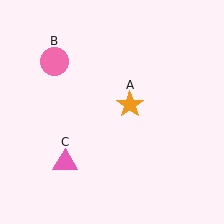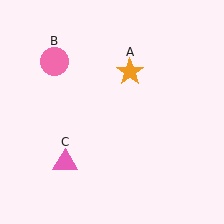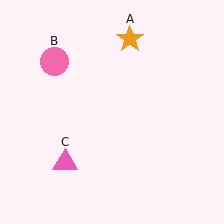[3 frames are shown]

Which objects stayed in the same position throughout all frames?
Pink circle (object B) and pink triangle (object C) remained stationary.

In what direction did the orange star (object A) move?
The orange star (object A) moved up.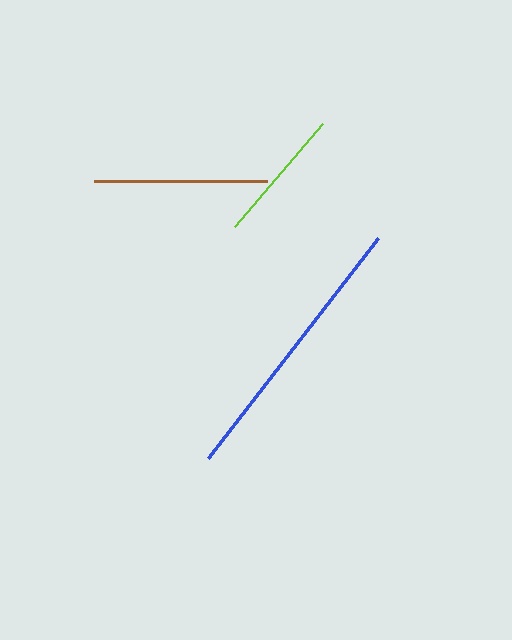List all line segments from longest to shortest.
From longest to shortest: blue, brown, lime.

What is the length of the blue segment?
The blue segment is approximately 278 pixels long.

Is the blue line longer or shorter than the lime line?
The blue line is longer than the lime line.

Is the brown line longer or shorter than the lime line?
The brown line is longer than the lime line.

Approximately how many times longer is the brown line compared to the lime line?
The brown line is approximately 1.3 times the length of the lime line.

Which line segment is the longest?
The blue line is the longest at approximately 278 pixels.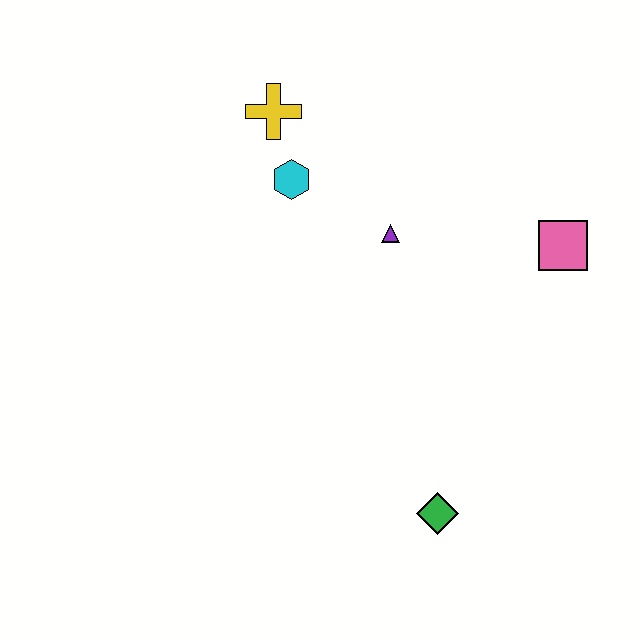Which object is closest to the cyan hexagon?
The yellow cross is closest to the cyan hexagon.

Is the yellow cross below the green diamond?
No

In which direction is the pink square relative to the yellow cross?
The pink square is to the right of the yellow cross.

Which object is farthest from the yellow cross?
The green diamond is farthest from the yellow cross.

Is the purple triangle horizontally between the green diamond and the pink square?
No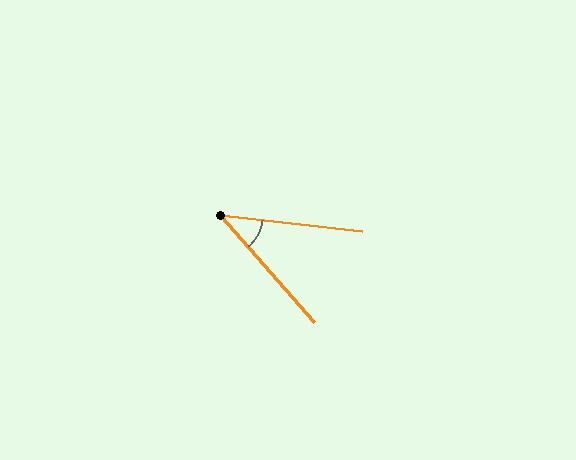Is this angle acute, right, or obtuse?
It is acute.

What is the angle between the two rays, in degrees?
Approximately 42 degrees.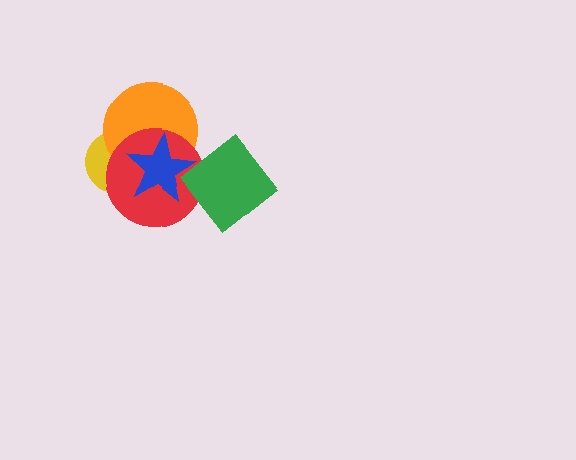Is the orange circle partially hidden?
Yes, it is partially covered by another shape.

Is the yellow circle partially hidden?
Yes, it is partially covered by another shape.